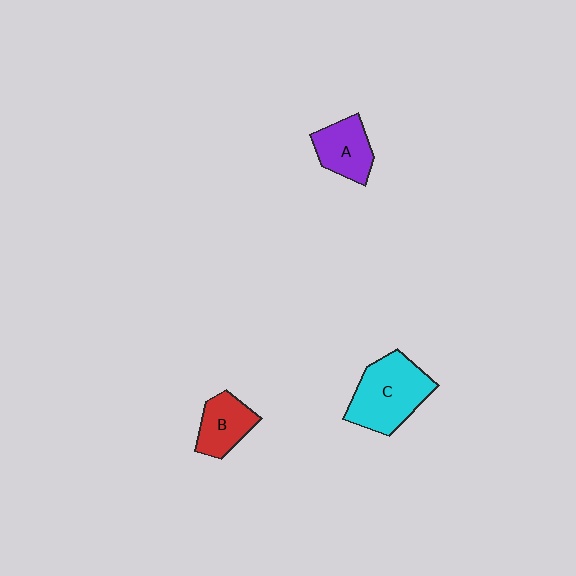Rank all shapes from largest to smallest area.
From largest to smallest: C (cyan), A (purple), B (red).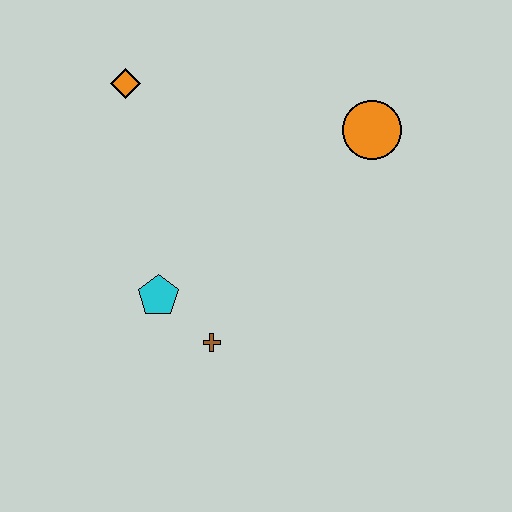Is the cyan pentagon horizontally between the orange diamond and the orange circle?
Yes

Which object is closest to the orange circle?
The orange diamond is closest to the orange circle.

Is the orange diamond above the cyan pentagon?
Yes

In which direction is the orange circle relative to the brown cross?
The orange circle is above the brown cross.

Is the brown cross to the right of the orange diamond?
Yes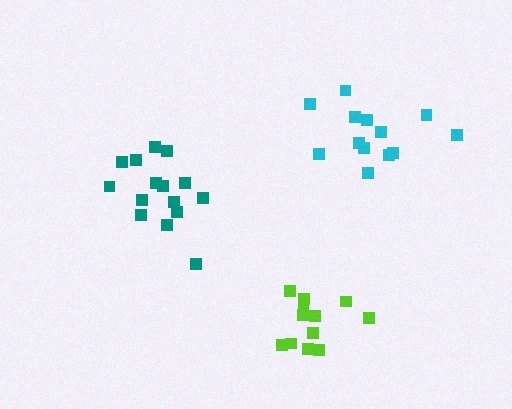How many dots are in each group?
Group 1: 15 dots, Group 2: 13 dots, Group 3: 12 dots (40 total).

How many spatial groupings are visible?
There are 3 spatial groupings.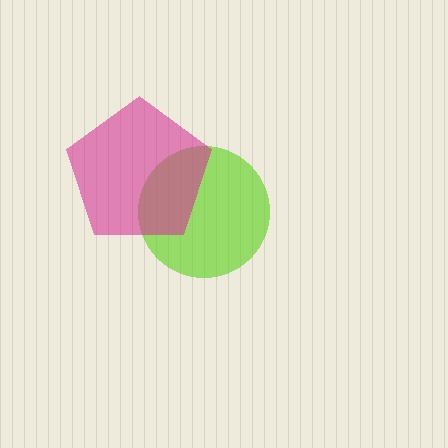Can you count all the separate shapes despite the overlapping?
Yes, there are 2 separate shapes.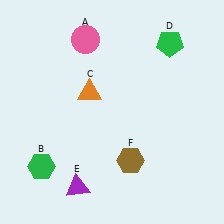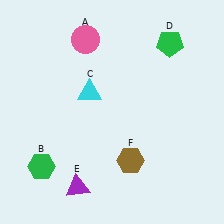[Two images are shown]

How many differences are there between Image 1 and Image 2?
There is 1 difference between the two images.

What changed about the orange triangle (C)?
In Image 1, C is orange. In Image 2, it changed to cyan.